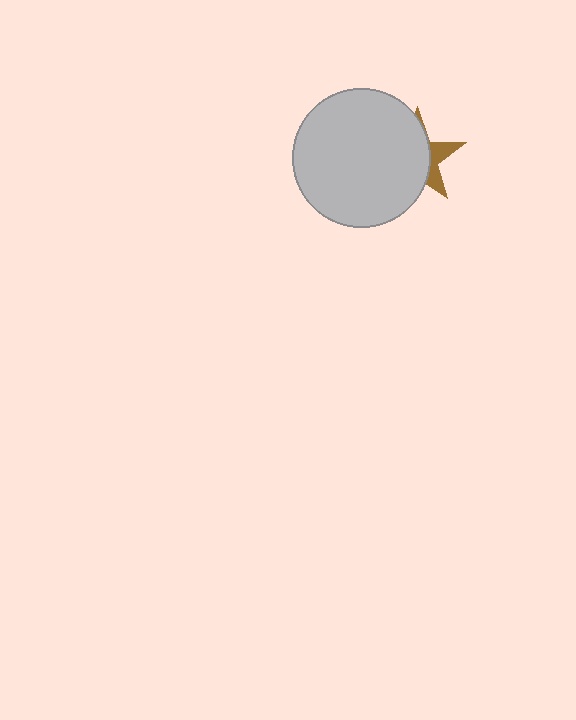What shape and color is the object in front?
The object in front is a light gray circle.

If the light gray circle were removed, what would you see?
You would see the complete brown star.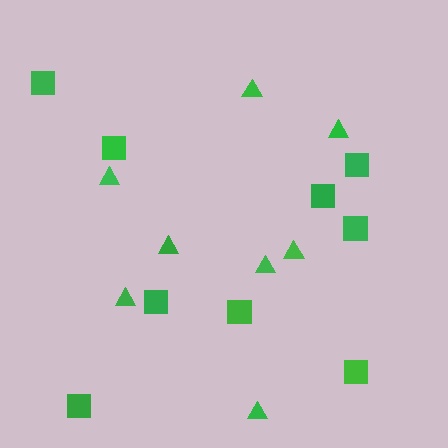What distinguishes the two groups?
There are 2 groups: one group of squares (9) and one group of triangles (8).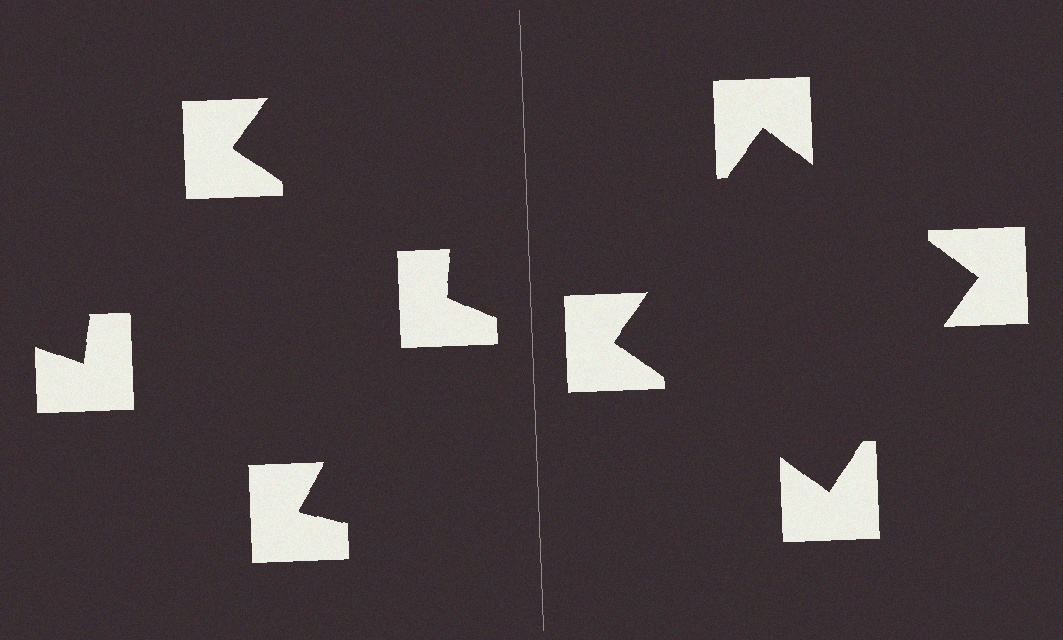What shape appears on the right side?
An illusory square.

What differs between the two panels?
The notched squares are positioned identically on both sides; only the wedge orientations differ. On the right they align to a square; on the left they are misaligned.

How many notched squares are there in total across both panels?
8 — 4 on each side.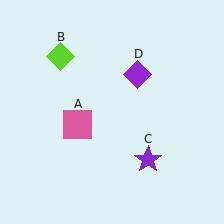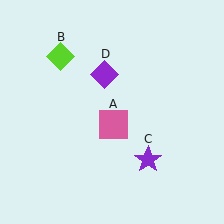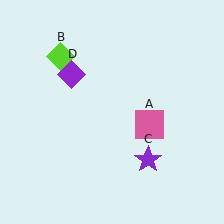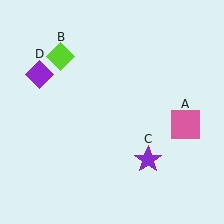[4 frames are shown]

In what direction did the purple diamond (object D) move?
The purple diamond (object D) moved left.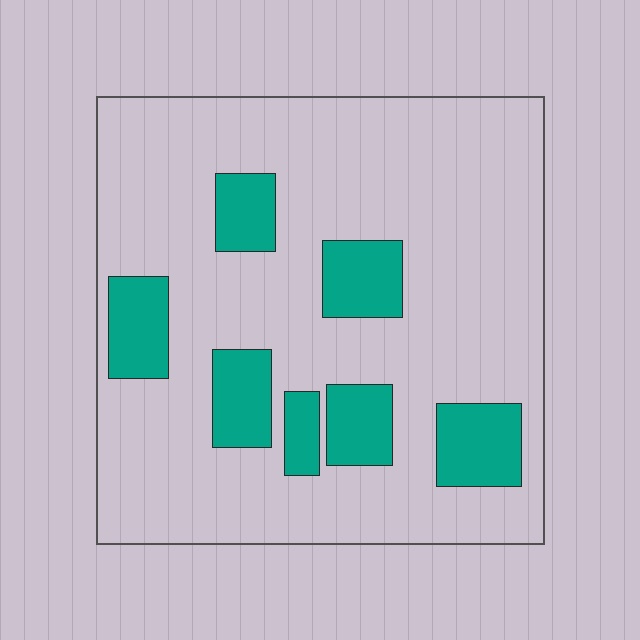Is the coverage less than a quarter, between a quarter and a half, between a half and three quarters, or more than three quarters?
Less than a quarter.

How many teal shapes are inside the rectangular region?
7.